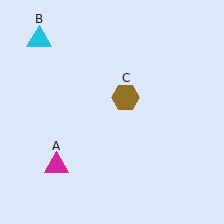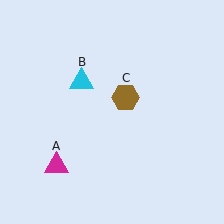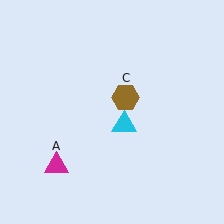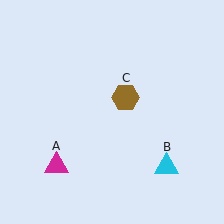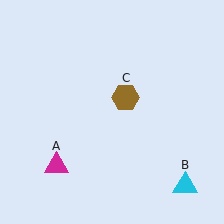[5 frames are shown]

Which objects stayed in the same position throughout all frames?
Magenta triangle (object A) and brown hexagon (object C) remained stationary.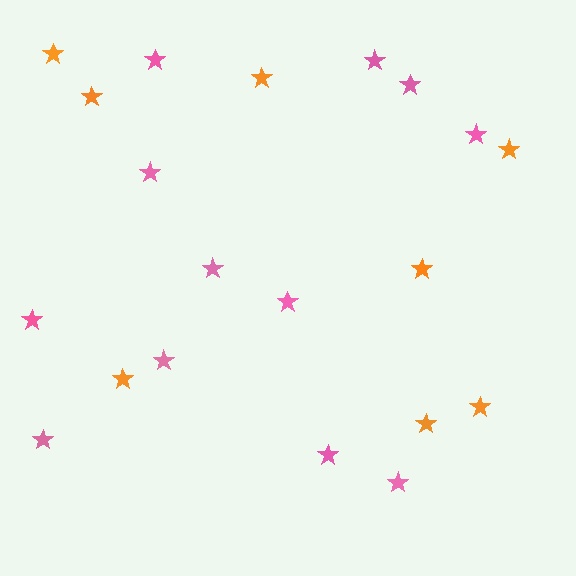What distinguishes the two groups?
There are 2 groups: one group of orange stars (8) and one group of pink stars (12).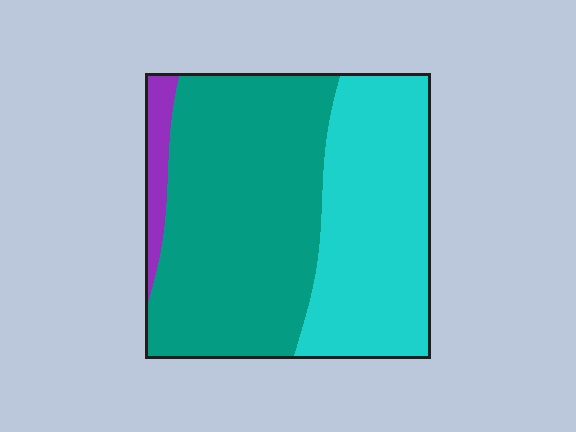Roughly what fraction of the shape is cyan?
Cyan covers 39% of the shape.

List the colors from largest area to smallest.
From largest to smallest: teal, cyan, purple.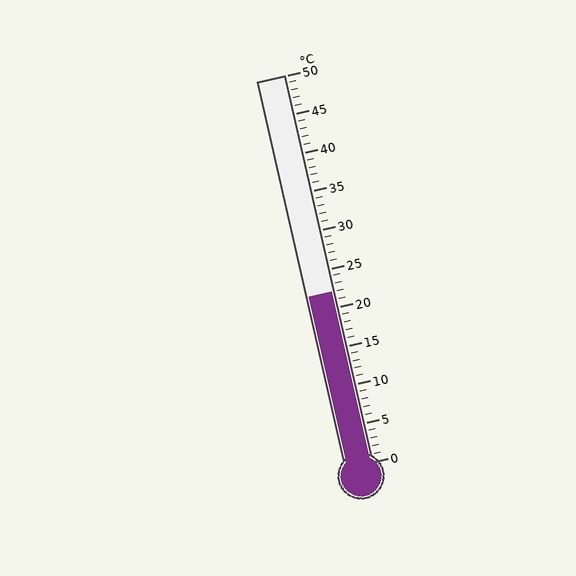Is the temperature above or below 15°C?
The temperature is above 15°C.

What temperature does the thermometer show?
The thermometer shows approximately 22°C.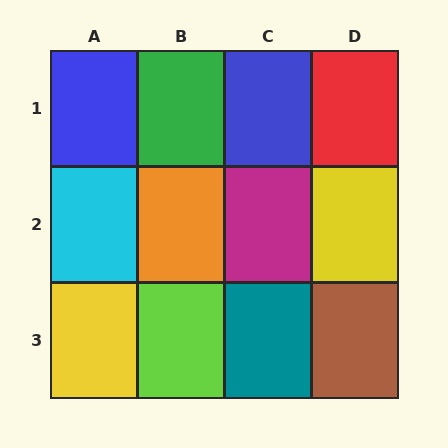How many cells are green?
1 cell is green.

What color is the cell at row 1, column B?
Green.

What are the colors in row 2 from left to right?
Cyan, orange, magenta, yellow.